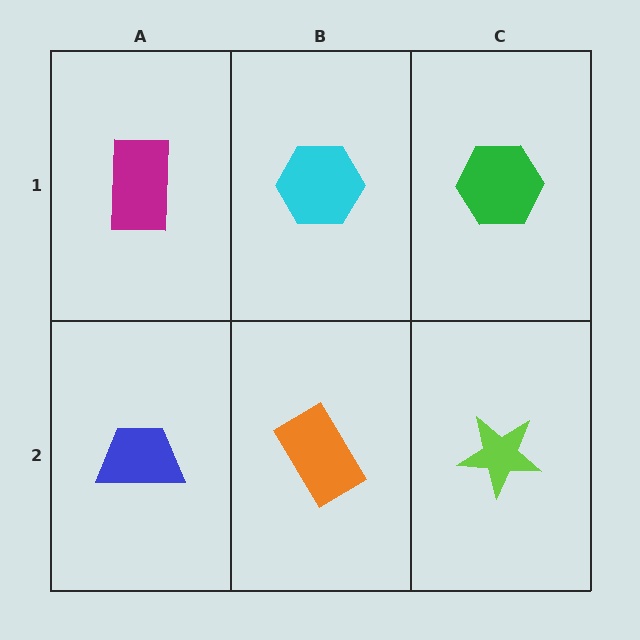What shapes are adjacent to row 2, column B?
A cyan hexagon (row 1, column B), a blue trapezoid (row 2, column A), a lime star (row 2, column C).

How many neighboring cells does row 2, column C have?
2.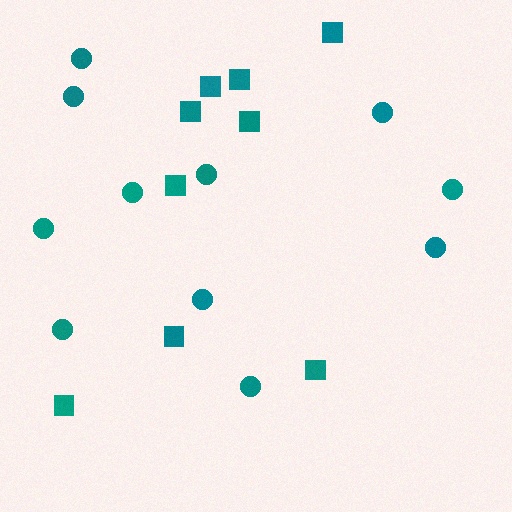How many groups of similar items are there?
There are 2 groups: one group of circles (11) and one group of squares (9).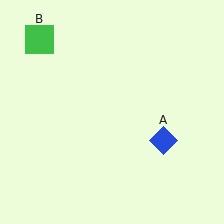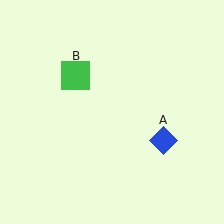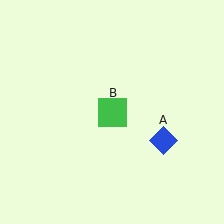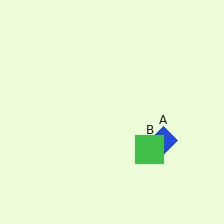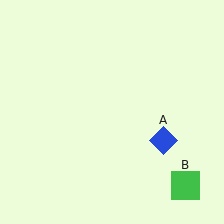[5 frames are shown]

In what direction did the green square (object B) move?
The green square (object B) moved down and to the right.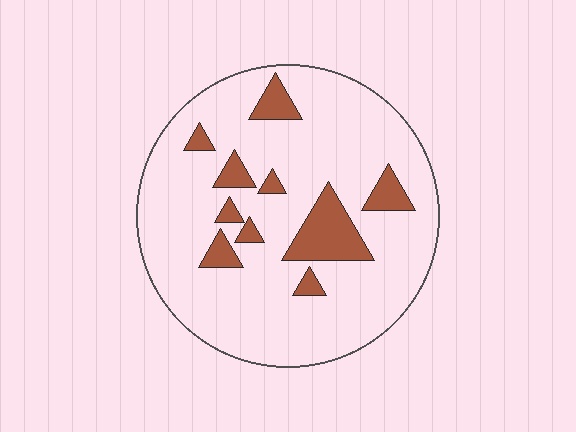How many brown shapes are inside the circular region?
10.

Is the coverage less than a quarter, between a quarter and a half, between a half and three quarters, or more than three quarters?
Less than a quarter.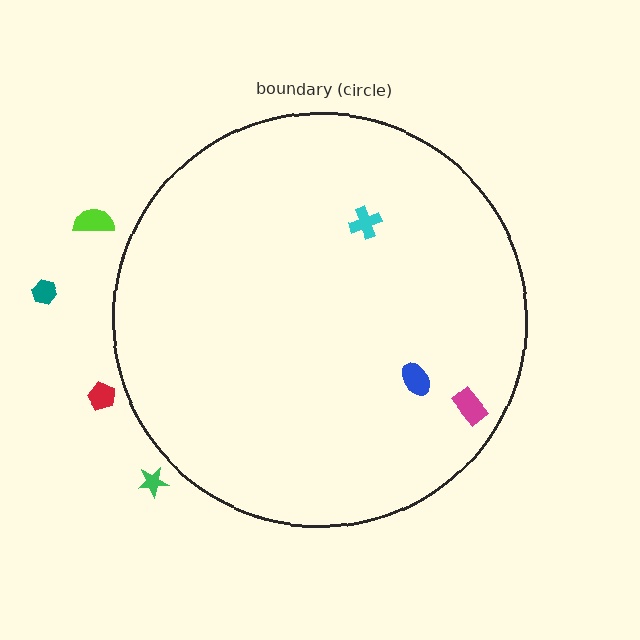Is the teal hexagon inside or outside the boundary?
Outside.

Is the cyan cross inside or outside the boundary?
Inside.